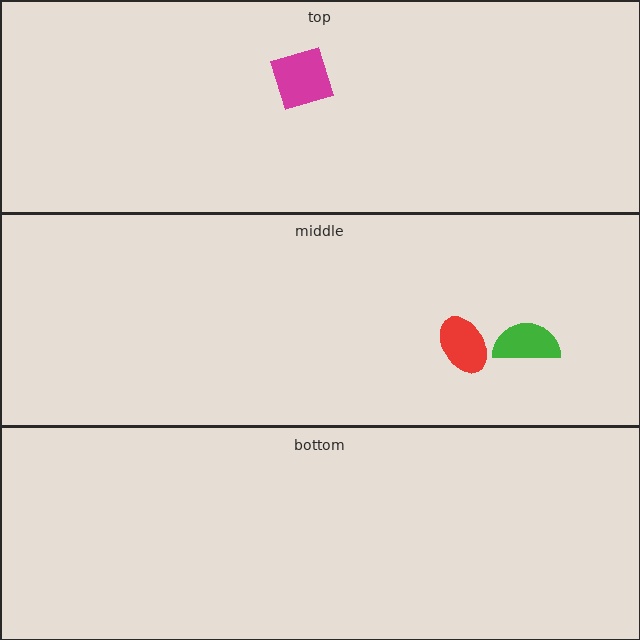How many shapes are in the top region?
1.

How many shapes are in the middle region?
2.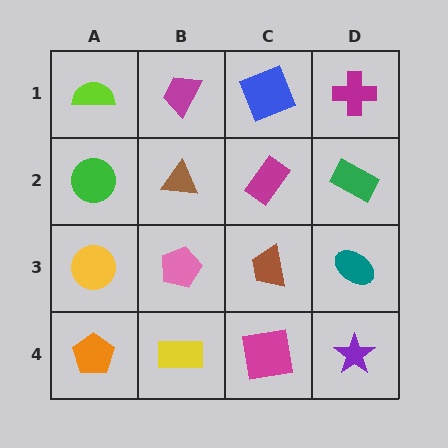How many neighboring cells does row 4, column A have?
2.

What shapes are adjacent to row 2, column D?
A magenta cross (row 1, column D), a teal ellipse (row 3, column D), a magenta rectangle (row 2, column C).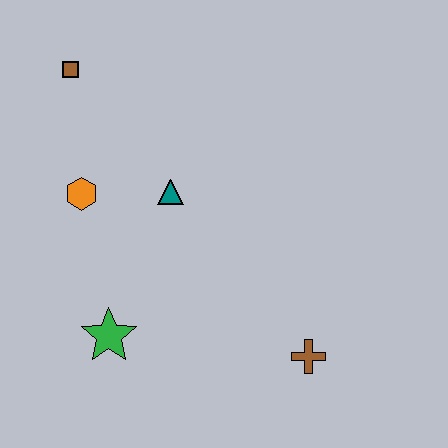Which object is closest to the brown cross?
The green star is closest to the brown cross.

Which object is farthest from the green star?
The brown square is farthest from the green star.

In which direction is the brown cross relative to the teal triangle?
The brown cross is below the teal triangle.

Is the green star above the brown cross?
Yes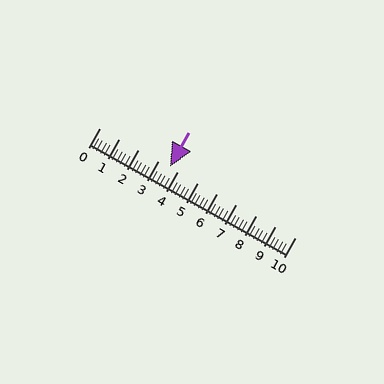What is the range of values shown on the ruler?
The ruler shows values from 0 to 10.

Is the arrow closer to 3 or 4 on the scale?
The arrow is closer to 4.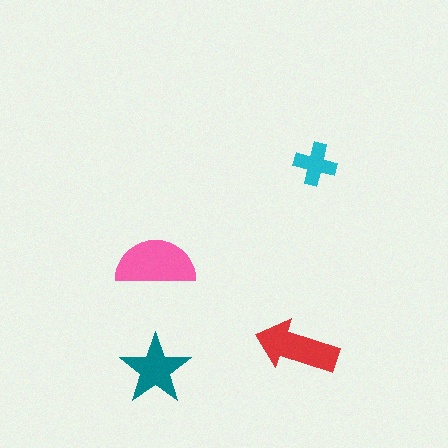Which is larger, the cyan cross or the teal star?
The teal star.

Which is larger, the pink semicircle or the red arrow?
The pink semicircle.